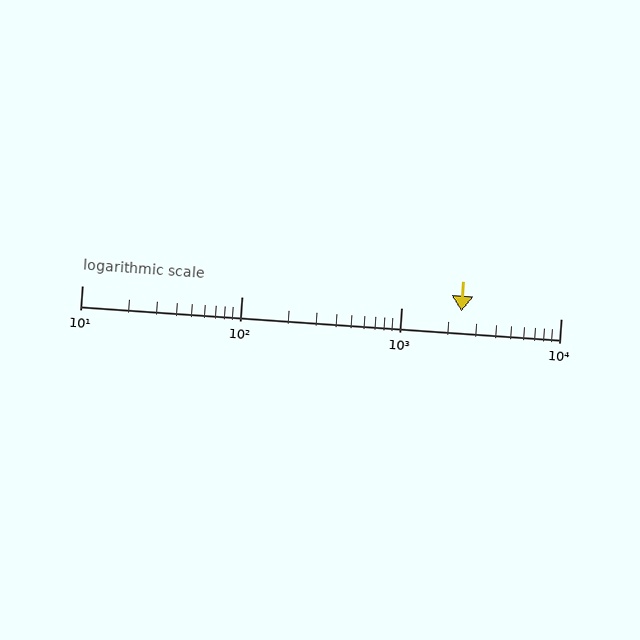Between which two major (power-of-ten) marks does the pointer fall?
The pointer is between 1000 and 10000.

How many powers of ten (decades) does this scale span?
The scale spans 3 decades, from 10 to 10000.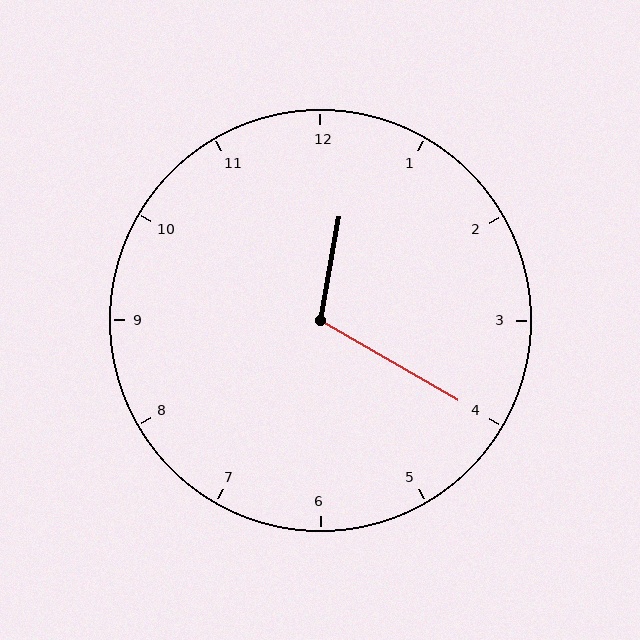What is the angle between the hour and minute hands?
Approximately 110 degrees.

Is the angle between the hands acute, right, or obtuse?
It is obtuse.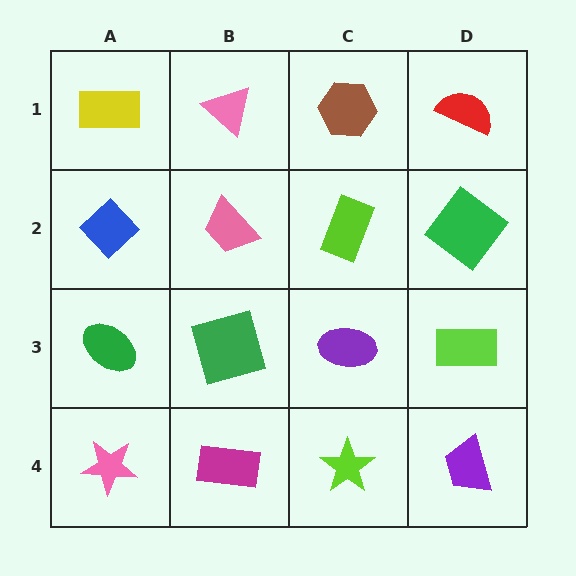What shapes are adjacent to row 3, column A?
A blue diamond (row 2, column A), a pink star (row 4, column A), a green square (row 3, column B).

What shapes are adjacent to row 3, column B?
A pink trapezoid (row 2, column B), a magenta rectangle (row 4, column B), a green ellipse (row 3, column A), a purple ellipse (row 3, column C).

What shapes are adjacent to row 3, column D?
A green diamond (row 2, column D), a purple trapezoid (row 4, column D), a purple ellipse (row 3, column C).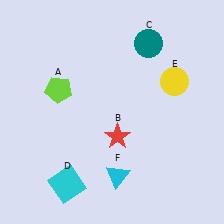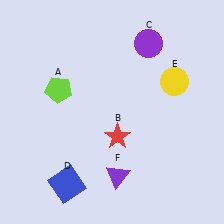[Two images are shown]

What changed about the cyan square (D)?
In Image 1, D is cyan. In Image 2, it changed to blue.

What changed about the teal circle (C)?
In Image 1, C is teal. In Image 2, it changed to purple.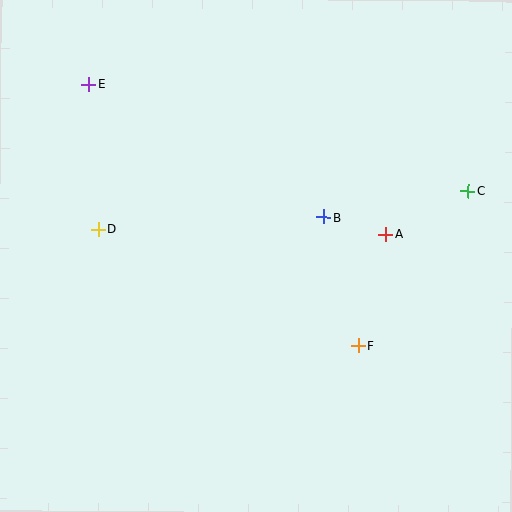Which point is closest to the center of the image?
Point B at (324, 217) is closest to the center.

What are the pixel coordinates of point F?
Point F is at (359, 345).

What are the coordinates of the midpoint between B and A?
The midpoint between B and A is at (355, 226).